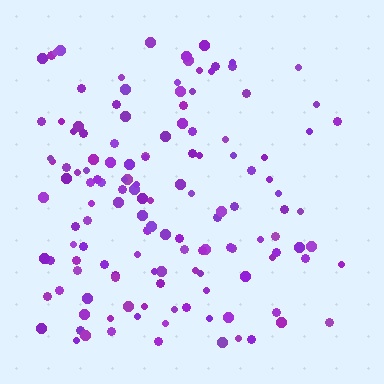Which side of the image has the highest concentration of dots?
The left.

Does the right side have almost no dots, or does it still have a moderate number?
Still a moderate number, just noticeably fewer than the left.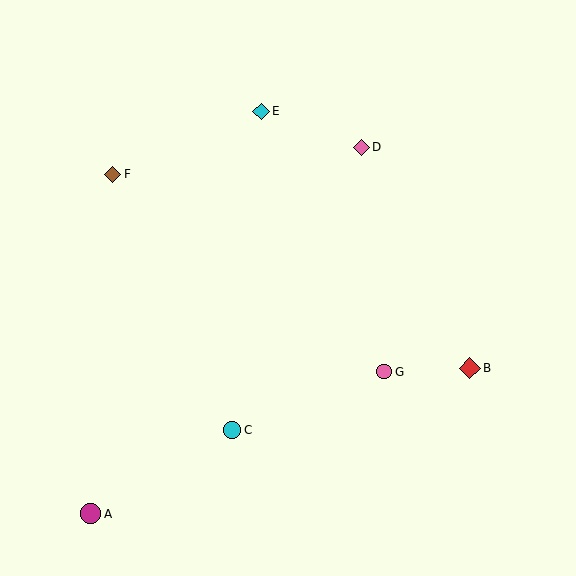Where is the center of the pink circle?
The center of the pink circle is at (384, 372).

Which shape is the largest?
The red diamond (labeled B) is the largest.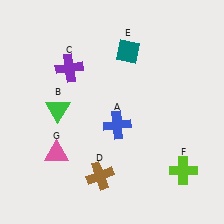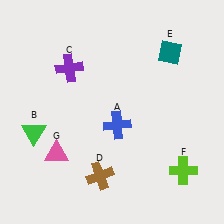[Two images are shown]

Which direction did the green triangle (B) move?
The green triangle (B) moved left.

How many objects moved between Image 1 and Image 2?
2 objects moved between the two images.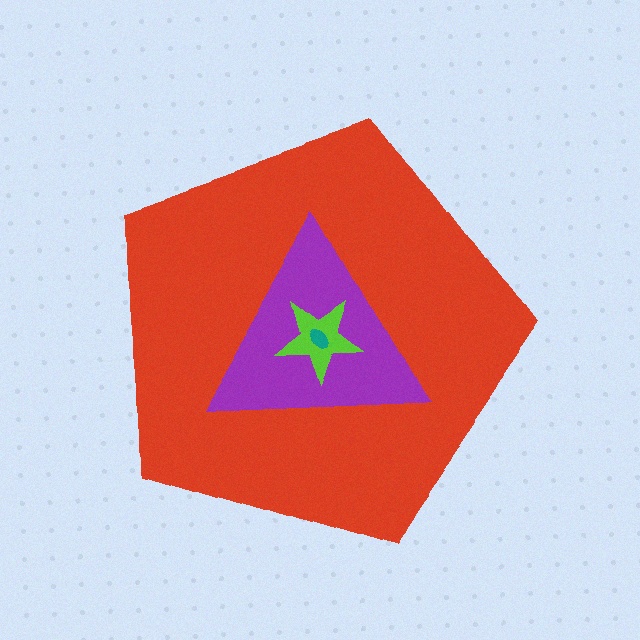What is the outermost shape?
The red pentagon.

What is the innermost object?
The teal ellipse.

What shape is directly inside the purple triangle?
The lime star.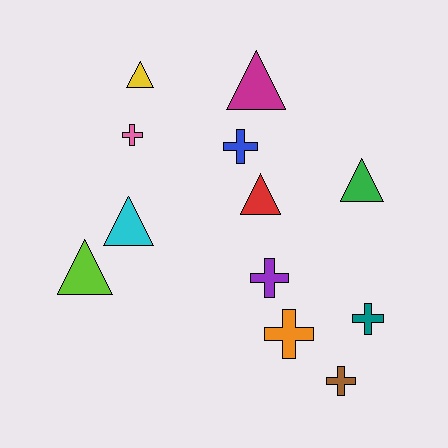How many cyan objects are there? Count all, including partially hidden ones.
There is 1 cyan object.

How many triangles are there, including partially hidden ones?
There are 6 triangles.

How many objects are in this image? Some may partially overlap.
There are 12 objects.